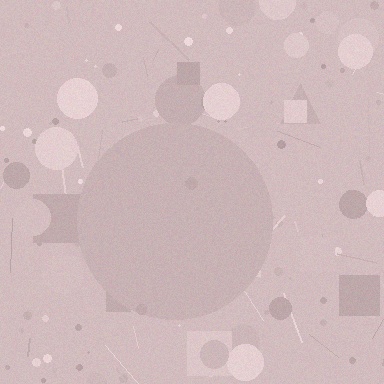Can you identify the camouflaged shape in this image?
The camouflaged shape is a circle.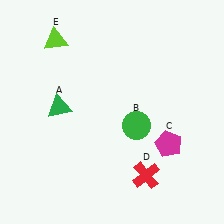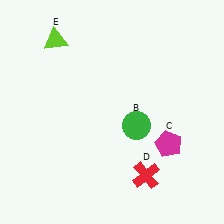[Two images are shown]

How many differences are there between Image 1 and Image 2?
There is 1 difference between the two images.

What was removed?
The green triangle (A) was removed in Image 2.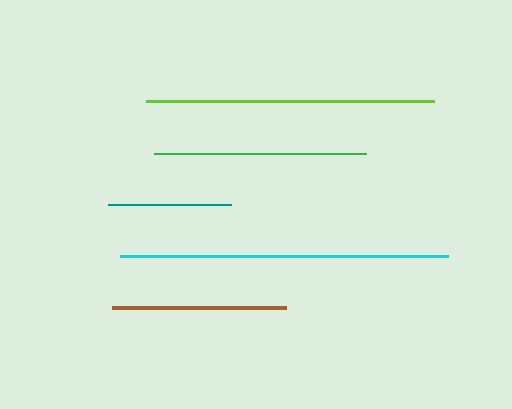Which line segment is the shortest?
The teal line is the shortest at approximately 123 pixels.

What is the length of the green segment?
The green segment is approximately 212 pixels long.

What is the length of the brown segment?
The brown segment is approximately 174 pixels long.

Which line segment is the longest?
The cyan line is the longest at approximately 328 pixels.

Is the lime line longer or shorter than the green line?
The lime line is longer than the green line.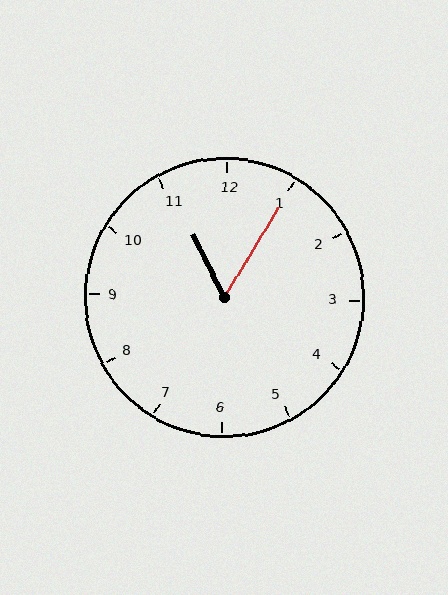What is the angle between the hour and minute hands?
Approximately 58 degrees.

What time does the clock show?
11:05.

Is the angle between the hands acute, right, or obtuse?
It is acute.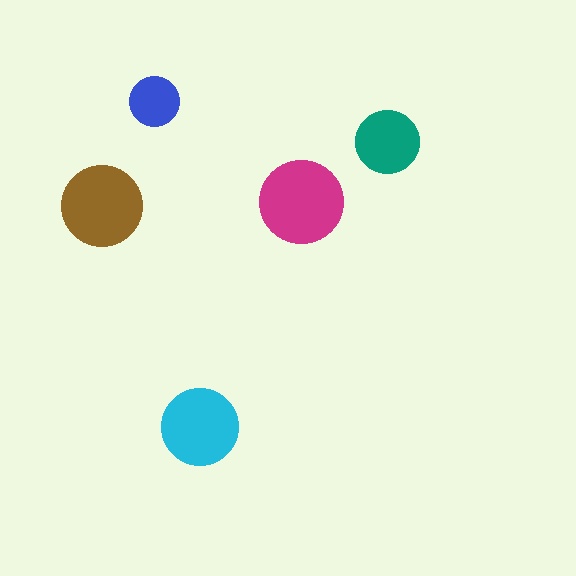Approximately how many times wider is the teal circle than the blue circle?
About 1.5 times wider.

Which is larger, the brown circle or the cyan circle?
The brown one.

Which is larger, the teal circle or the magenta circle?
The magenta one.